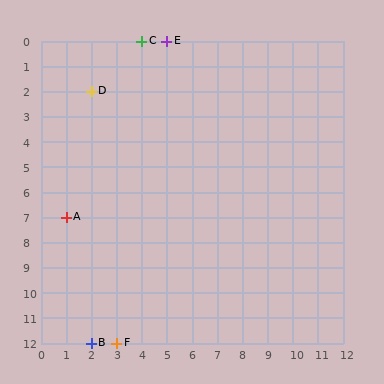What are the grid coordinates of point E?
Point E is at grid coordinates (5, 0).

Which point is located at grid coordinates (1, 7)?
Point A is at (1, 7).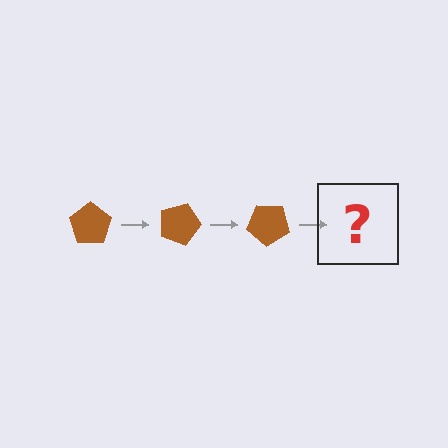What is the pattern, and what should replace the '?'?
The pattern is that the pentagon rotates 20 degrees each step. The '?' should be a brown pentagon rotated 60 degrees.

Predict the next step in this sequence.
The next step is a brown pentagon rotated 60 degrees.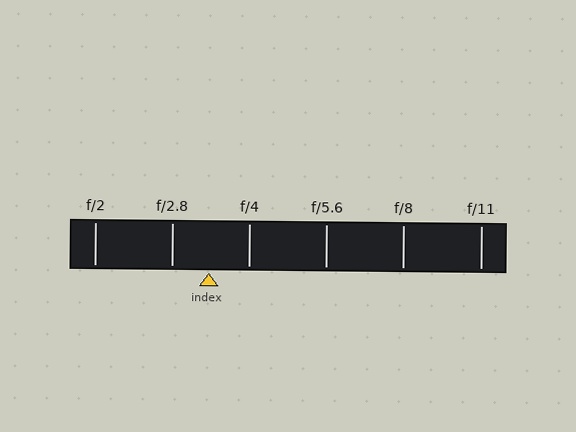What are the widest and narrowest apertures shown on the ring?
The widest aperture shown is f/2 and the narrowest is f/11.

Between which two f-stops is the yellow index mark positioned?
The index mark is between f/2.8 and f/4.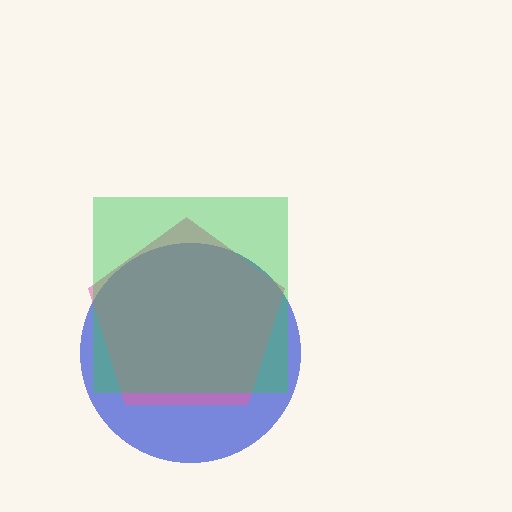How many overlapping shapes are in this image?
There are 3 overlapping shapes in the image.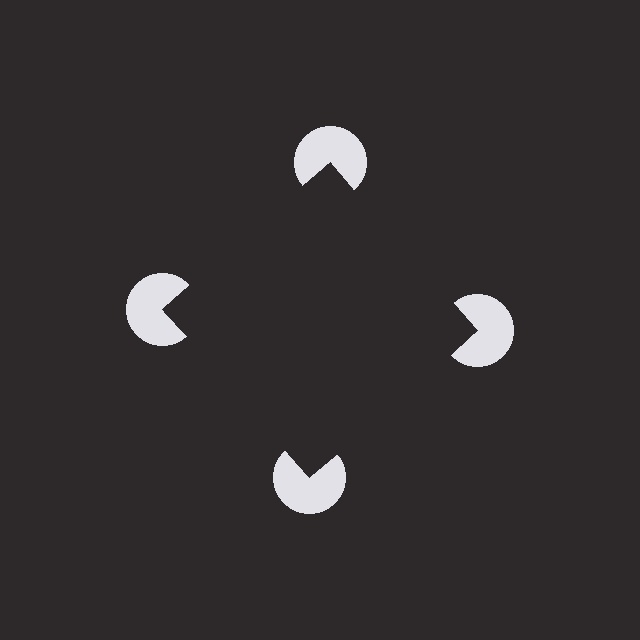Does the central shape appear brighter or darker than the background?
It typically appears slightly darker than the background, even though no actual brightness change is drawn.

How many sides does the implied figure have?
4 sides.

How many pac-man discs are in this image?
There are 4 — one at each vertex of the illusory square.